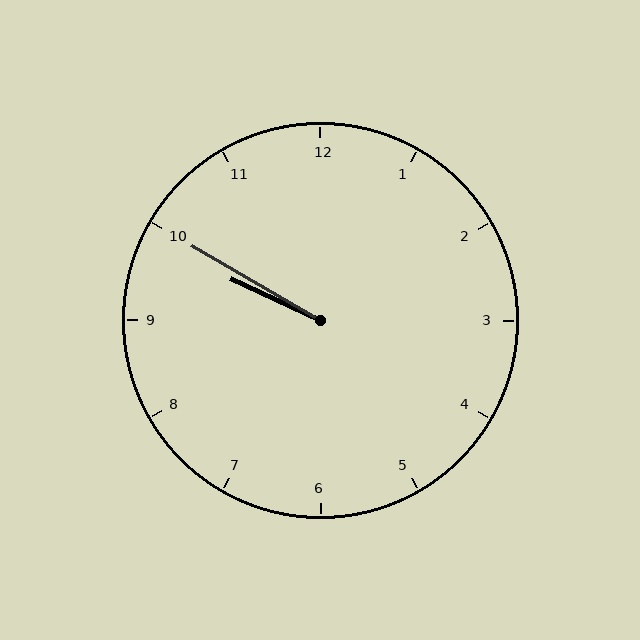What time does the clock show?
9:50.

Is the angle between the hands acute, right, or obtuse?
It is acute.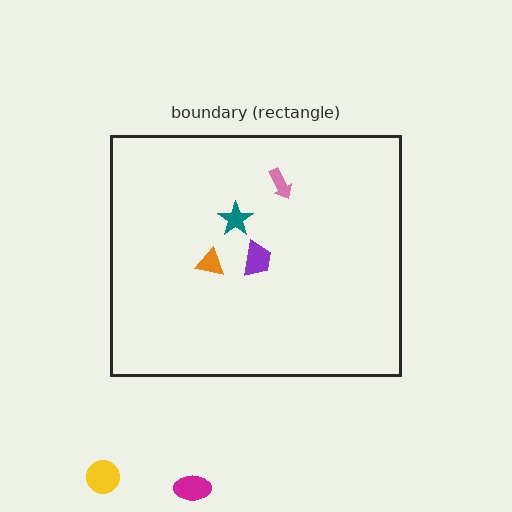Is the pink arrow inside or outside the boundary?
Inside.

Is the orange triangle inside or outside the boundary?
Inside.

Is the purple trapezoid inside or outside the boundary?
Inside.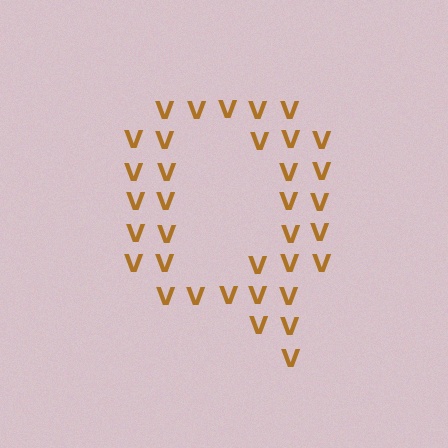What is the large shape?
The large shape is the letter Q.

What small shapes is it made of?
It is made of small letter V's.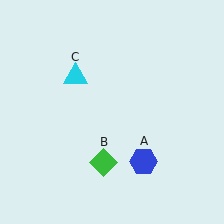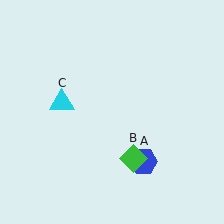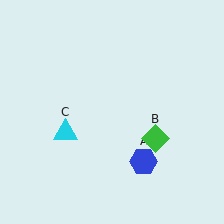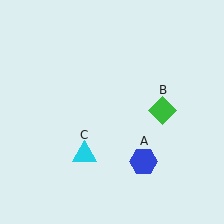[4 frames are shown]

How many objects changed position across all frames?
2 objects changed position: green diamond (object B), cyan triangle (object C).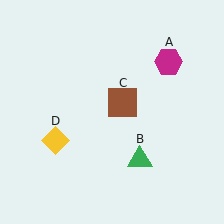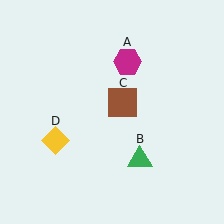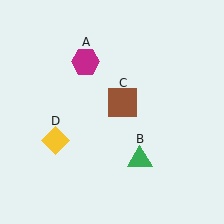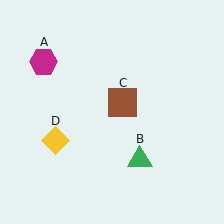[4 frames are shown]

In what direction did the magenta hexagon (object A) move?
The magenta hexagon (object A) moved left.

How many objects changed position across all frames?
1 object changed position: magenta hexagon (object A).